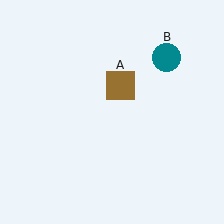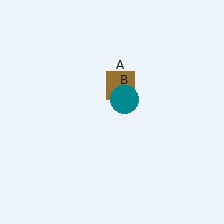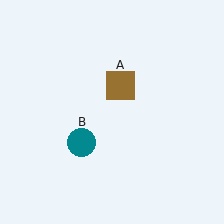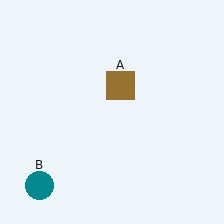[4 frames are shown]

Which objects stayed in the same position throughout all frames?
Brown square (object A) remained stationary.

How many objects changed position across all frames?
1 object changed position: teal circle (object B).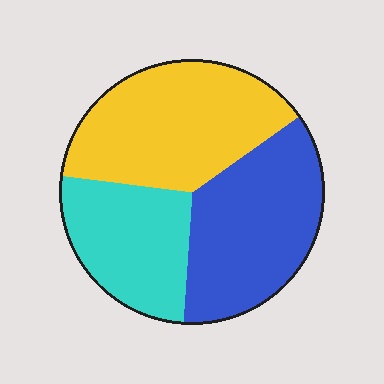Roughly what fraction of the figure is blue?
Blue takes up about three eighths (3/8) of the figure.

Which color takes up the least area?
Cyan, at roughly 25%.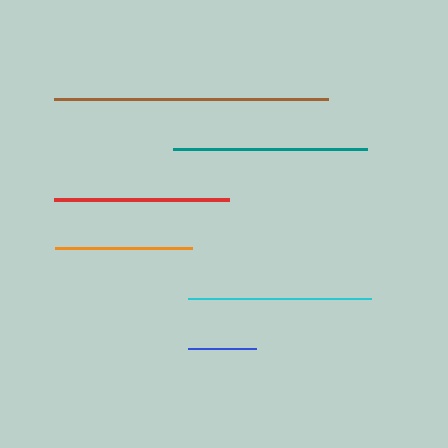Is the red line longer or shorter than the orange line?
The red line is longer than the orange line.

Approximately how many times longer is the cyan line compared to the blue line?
The cyan line is approximately 2.7 times the length of the blue line.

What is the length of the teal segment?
The teal segment is approximately 194 pixels long.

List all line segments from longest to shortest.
From longest to shortest: brown, teal, cyan, red, orange, blue.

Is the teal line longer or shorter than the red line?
The teal line is longer than the red line.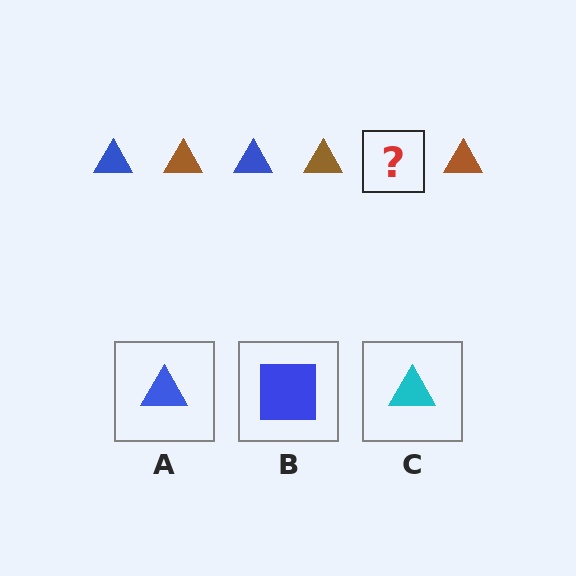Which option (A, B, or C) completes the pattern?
A.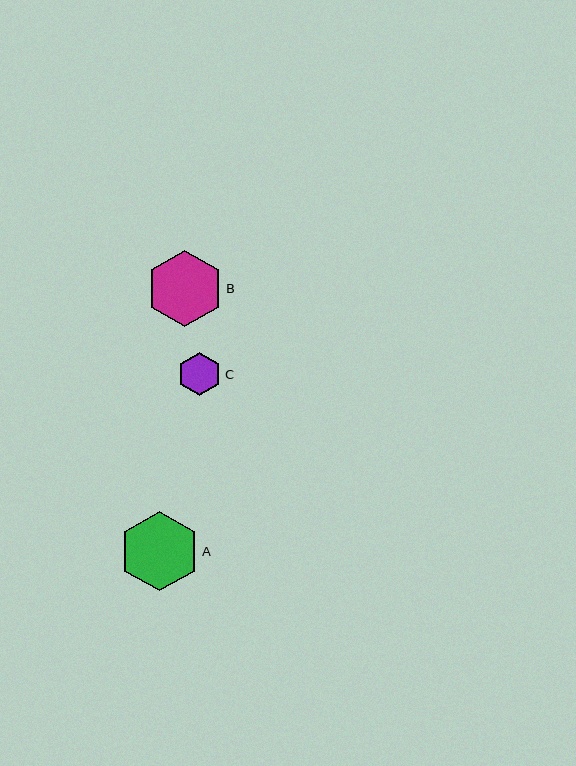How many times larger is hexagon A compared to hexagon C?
Hexagon A is approximately 1.8 times the size of hexagon C.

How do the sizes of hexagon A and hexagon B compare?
Hexagon A and hexagon B are approximately the same size.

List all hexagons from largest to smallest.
From largest to smallest: A, B, C.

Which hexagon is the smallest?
Hexagon C is the smallest with a size of approximately 44 pixels.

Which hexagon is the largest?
Hexagon A is the largest with a size of approximately 80 pixels.